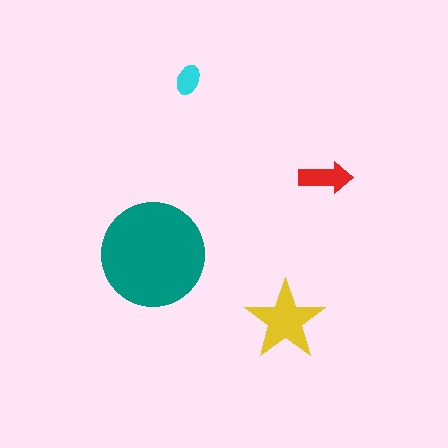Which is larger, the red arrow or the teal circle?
The teal circle.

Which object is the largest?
The teal circle.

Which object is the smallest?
The cyan ellipse.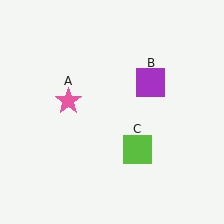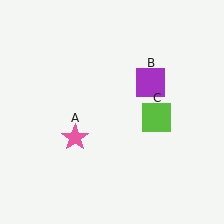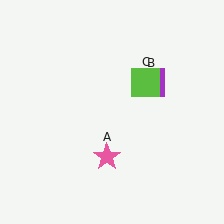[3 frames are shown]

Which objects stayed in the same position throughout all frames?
Purple square (object B) remained stationary.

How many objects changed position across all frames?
2 objects changed position: pink star (object A), lime square (object C).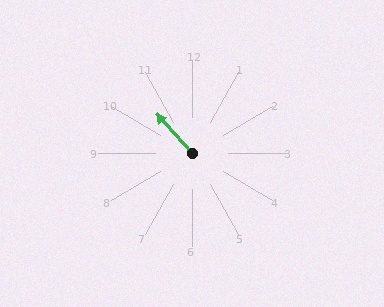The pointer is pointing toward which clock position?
Roughly 11 o'clock.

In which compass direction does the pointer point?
Northwest.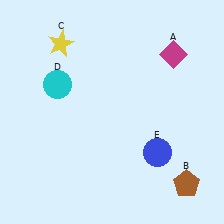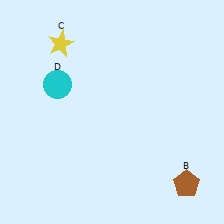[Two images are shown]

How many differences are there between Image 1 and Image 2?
There are 2 differences between the two images.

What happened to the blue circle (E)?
The blue circle (E) was removed in Image 2. It was in the bottom-right area of Image 1.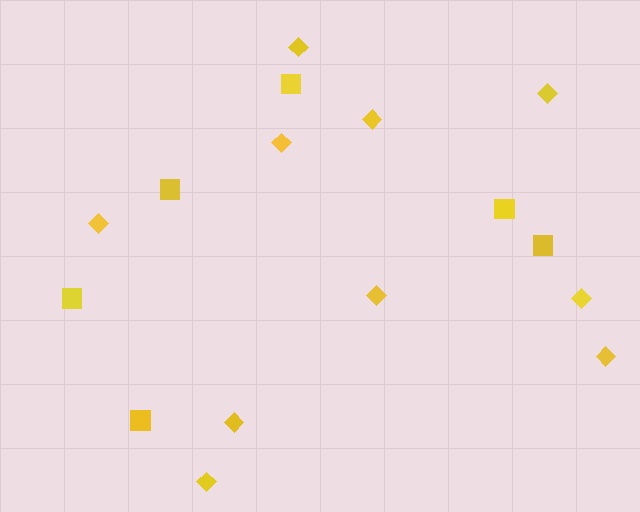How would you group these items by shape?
There are 2 groups: one group of squares (6) and one group of diamonds (10).